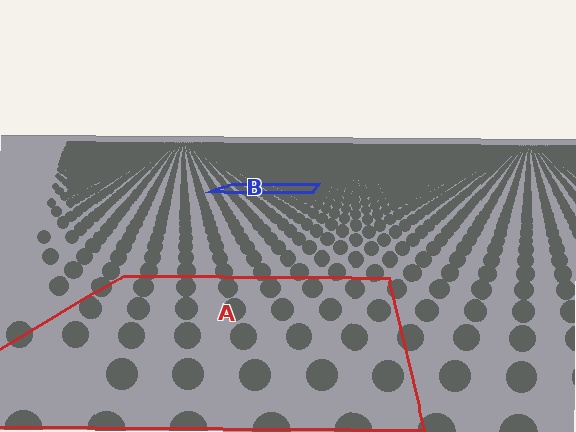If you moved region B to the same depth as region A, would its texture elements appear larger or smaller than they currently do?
They would appear larger. At a closer depth, the same texture elements are projected at a bigger on-screen size.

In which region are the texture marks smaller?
The texture marks are smaller in region B, because it is farther away.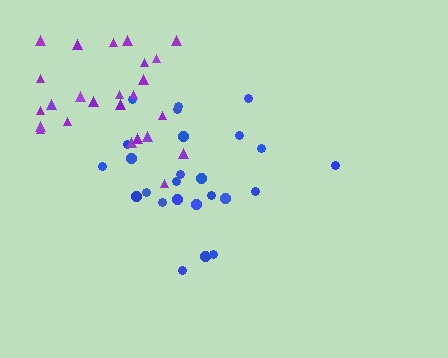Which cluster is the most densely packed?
Purple.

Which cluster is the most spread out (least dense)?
Blue.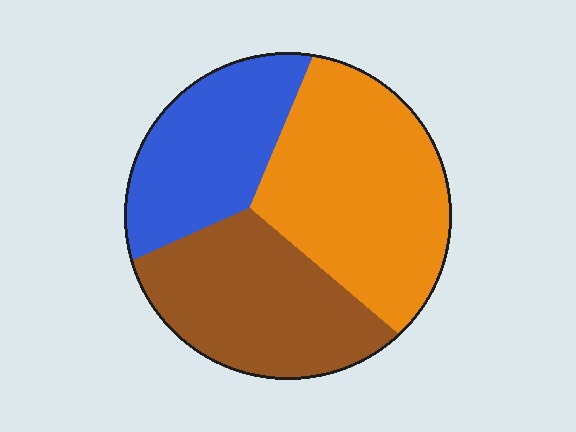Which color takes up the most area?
Orange, at roughly 40%.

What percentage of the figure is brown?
Brown takes up about one third (1/3) of the figure.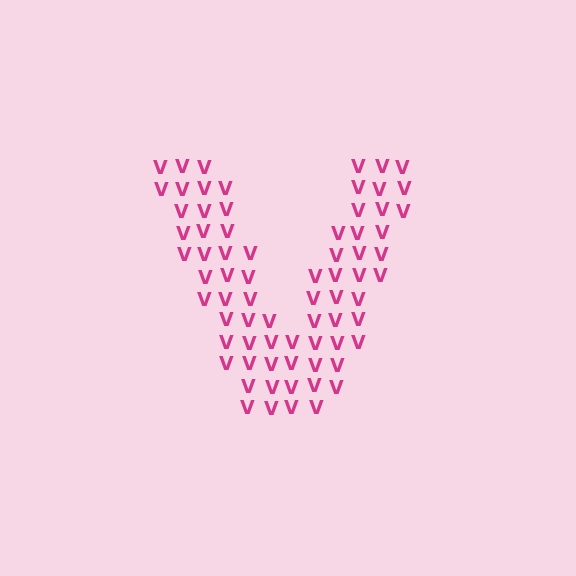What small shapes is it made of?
It is made of small letter V's.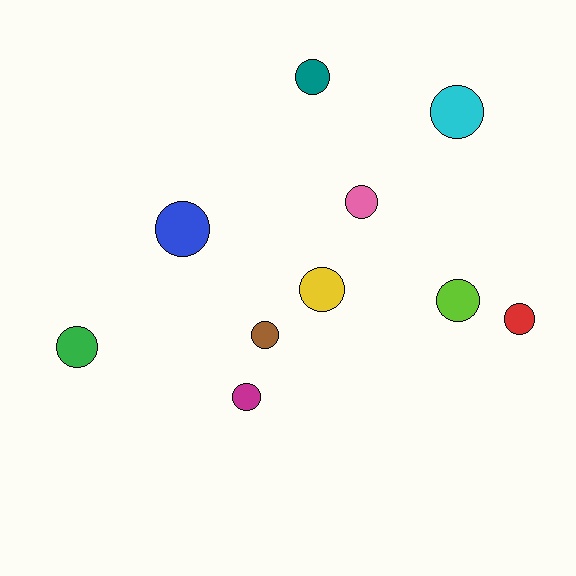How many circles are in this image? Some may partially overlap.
There are 10 circles.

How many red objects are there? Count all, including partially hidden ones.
There is 1 red object.